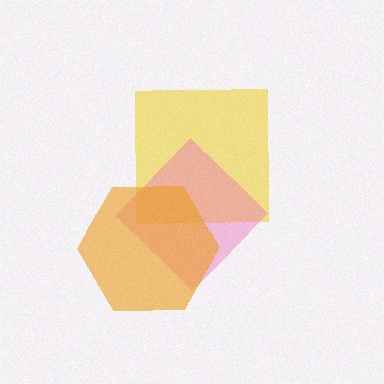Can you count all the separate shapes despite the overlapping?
Yes, there are 3 separate shapes.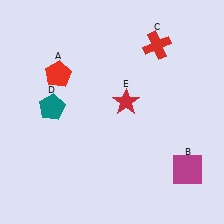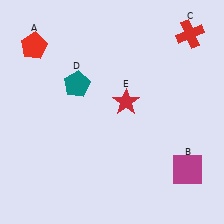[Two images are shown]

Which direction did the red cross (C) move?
The red cross (C) moved right.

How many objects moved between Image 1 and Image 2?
3 objects moved between the two images.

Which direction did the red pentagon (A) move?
The red pentagon (A) moved up.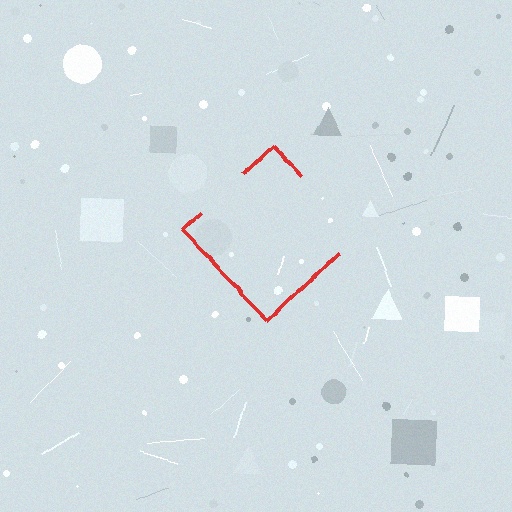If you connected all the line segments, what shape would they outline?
They would outline a diamond.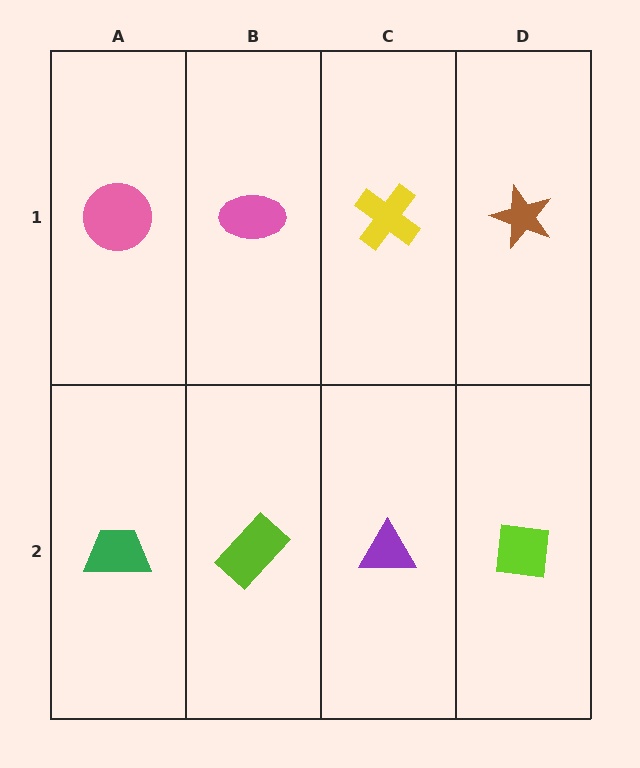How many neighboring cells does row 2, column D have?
2.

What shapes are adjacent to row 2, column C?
A yellow cross (row 1, column C), a lime rectangle (row 2, column B), a lime square (row 2, column D).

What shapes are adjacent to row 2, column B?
A pink ellipse (row 1, column B), a green trapezoid (row 2, column A), a purple triangle (row 2, column C).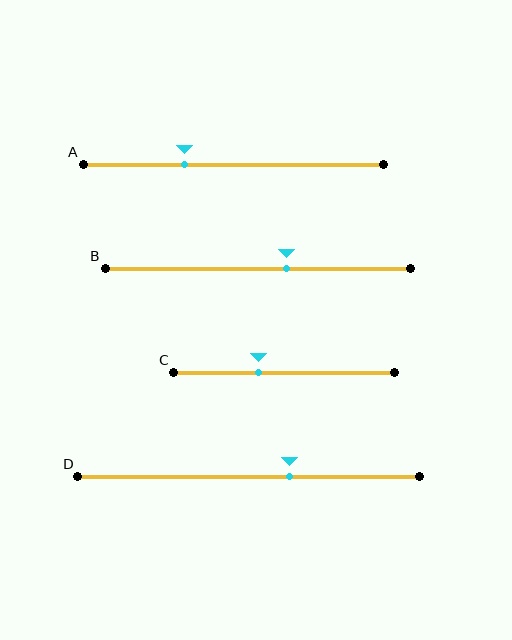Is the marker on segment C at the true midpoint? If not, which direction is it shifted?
No, the marker on segment C is shifted to the left by about 11% of the segment length.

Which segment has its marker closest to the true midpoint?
Segment B has its marker closest to the true midpoint.